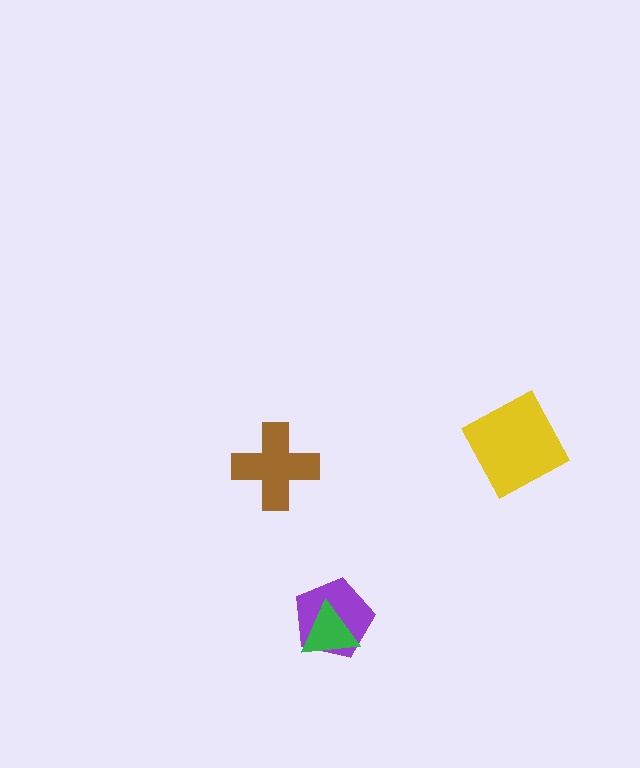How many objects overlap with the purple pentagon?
1 object overlaps with the purple pentagon.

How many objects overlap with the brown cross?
0 objects overlap with the brown cross.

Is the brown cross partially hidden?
No, no other shape covers it.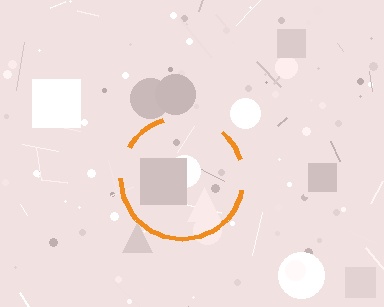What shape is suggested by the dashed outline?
The dashed outline suggests a circle.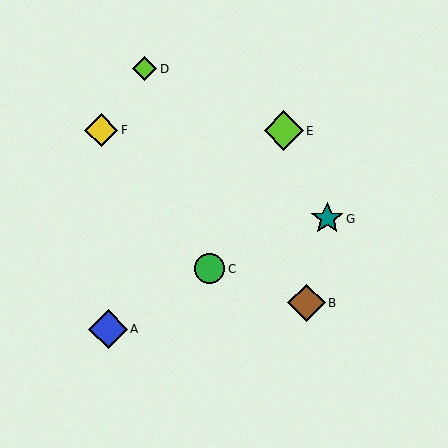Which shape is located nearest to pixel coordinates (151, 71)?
The lime diamond (labeled D) at (145, 69) is nearest to that location.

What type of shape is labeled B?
Shape B is a brown diamond.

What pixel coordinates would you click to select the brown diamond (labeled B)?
Click at (306, 303) to select the brown diamond B.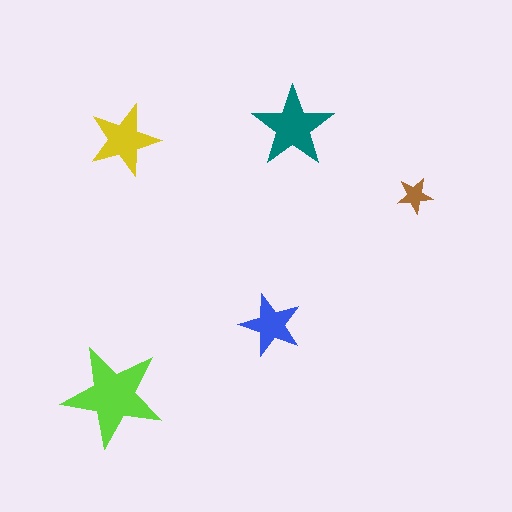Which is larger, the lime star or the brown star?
The lime one.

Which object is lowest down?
The lime star is bottommost.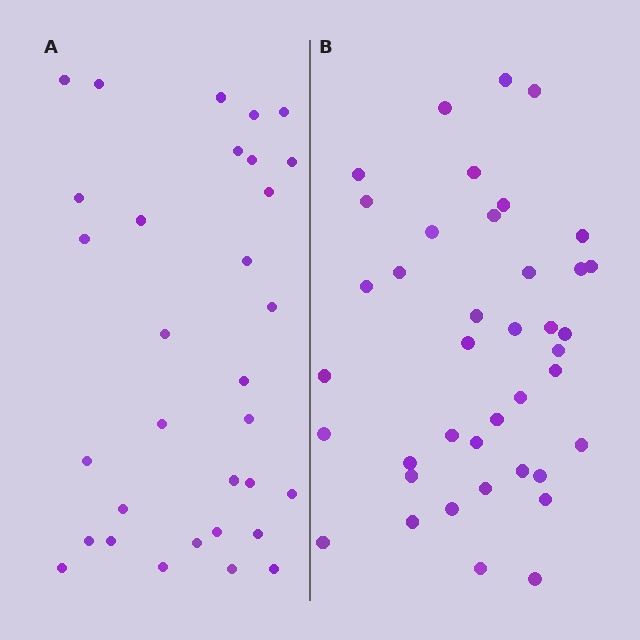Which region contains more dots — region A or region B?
Region B (the right region) has more dots.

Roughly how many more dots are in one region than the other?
Region B has roughly 8 or so more dots than region A.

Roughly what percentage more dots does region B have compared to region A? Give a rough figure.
About 25% more.